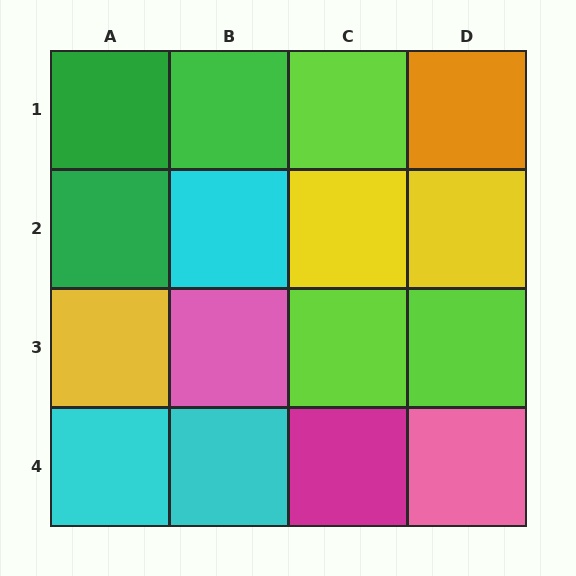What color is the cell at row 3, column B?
Pink.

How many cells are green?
3 cells are green.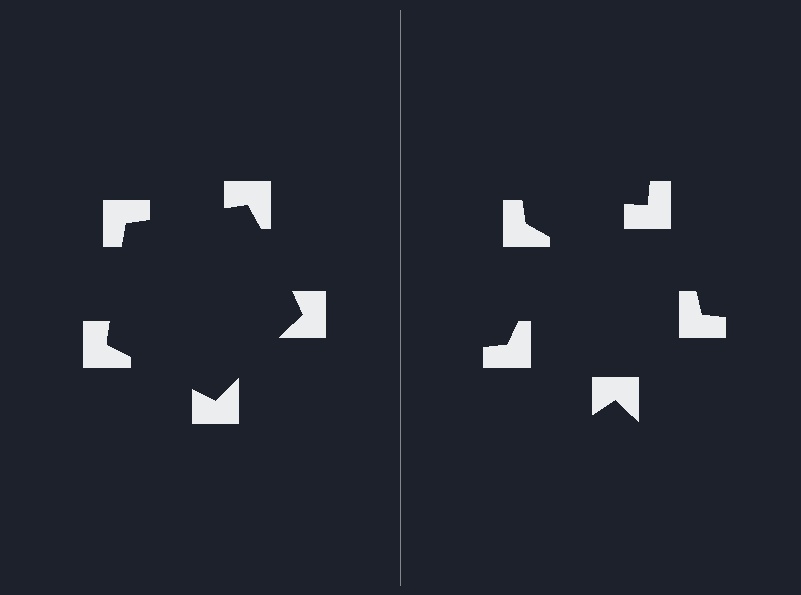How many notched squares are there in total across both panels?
10 — 5 on each side.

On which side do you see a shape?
An illusory pentagon appears on the left side. On the right side the wedge cuts are rotated, so no coherent shape forms.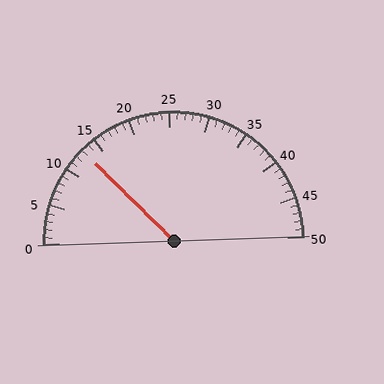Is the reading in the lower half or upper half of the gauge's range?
The reading is in the lower half of the range (0 to 50).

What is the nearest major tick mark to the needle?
The nearest major tick mark is 15.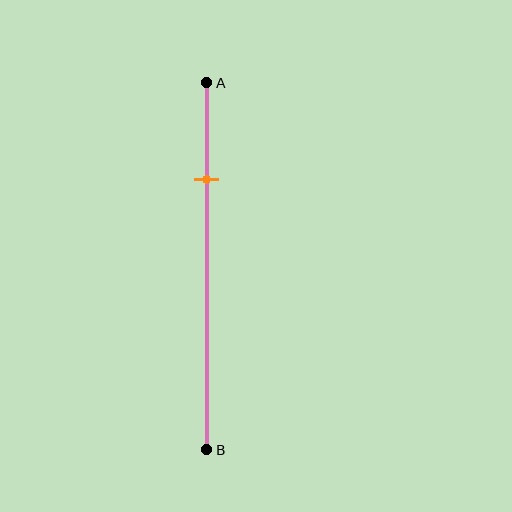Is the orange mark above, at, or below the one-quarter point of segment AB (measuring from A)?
The orange mark is approximately at the one-quarter point of segment AB.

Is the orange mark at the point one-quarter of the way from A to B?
Yes, the mark is approximately at the one-quarter point.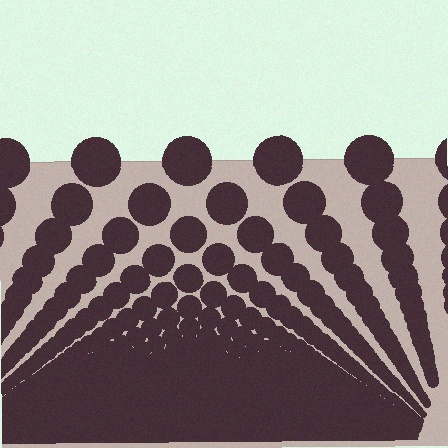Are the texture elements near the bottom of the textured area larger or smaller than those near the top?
Smaller. The gradient is inverted — elements near the bottom are smaller and denser.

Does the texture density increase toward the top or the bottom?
Density increases toward the bottom.